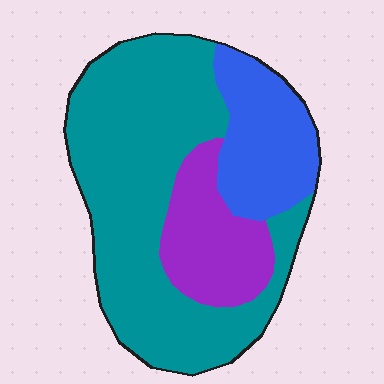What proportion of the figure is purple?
Purple covers 18% of the figure.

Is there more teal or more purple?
Teal.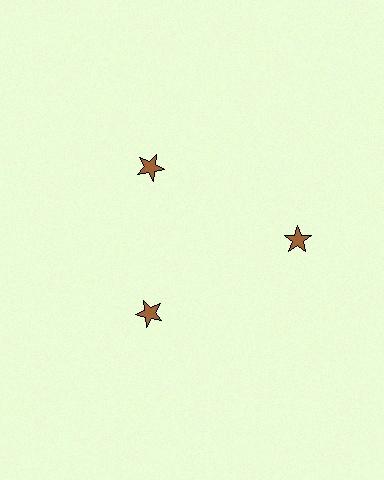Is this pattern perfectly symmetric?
No. The 3 brown stars are arranged in a ring, but one element near the 3 o'clock position is pushed outward from the center, breaking the 3-fold rotational symmetry.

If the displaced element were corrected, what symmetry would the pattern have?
It would have 3-fold rotational symmetry — the pattern would map onto itself every 120 degrees.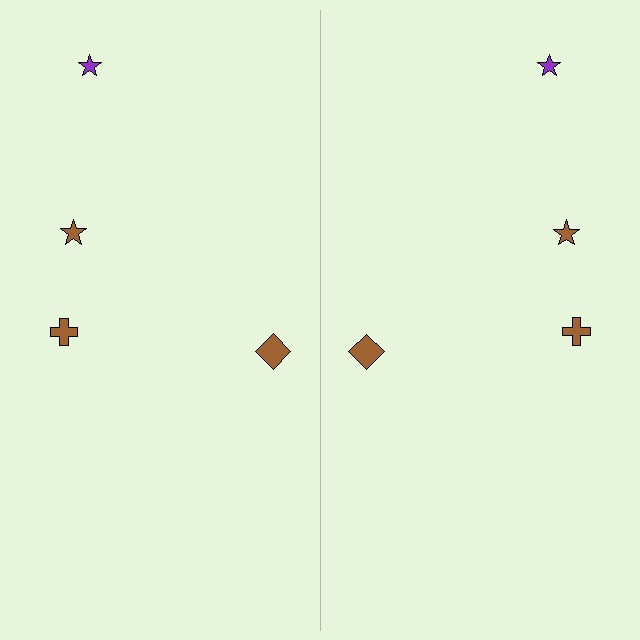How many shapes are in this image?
There are 8 shapes in this image.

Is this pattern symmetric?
Yes, this pattern has bilateral (reflection) symmetry.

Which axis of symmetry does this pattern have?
The pattern has a vertical axis of symmetry running through the center of the image.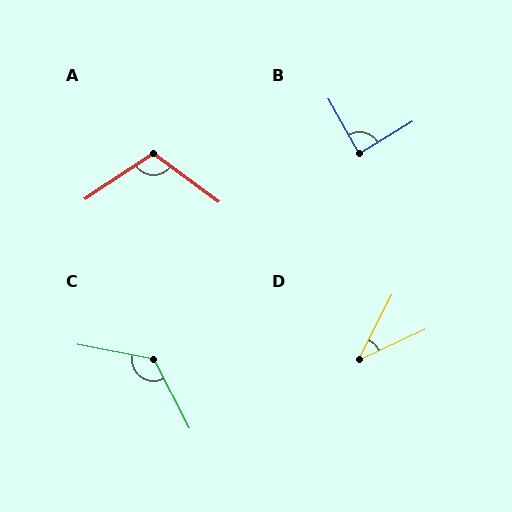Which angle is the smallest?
D, at approximately 38 degrees.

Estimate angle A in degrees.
Approximately 110 degrees.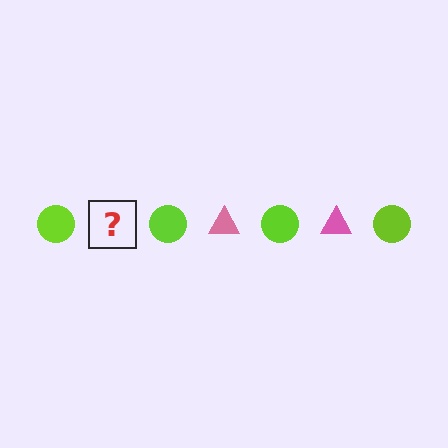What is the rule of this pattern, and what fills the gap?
The rule is that the pattern alternates between lime circle and pink triangle. The gap should be filled with a pink triangle.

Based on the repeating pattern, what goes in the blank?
The blank should be a pink triangle.